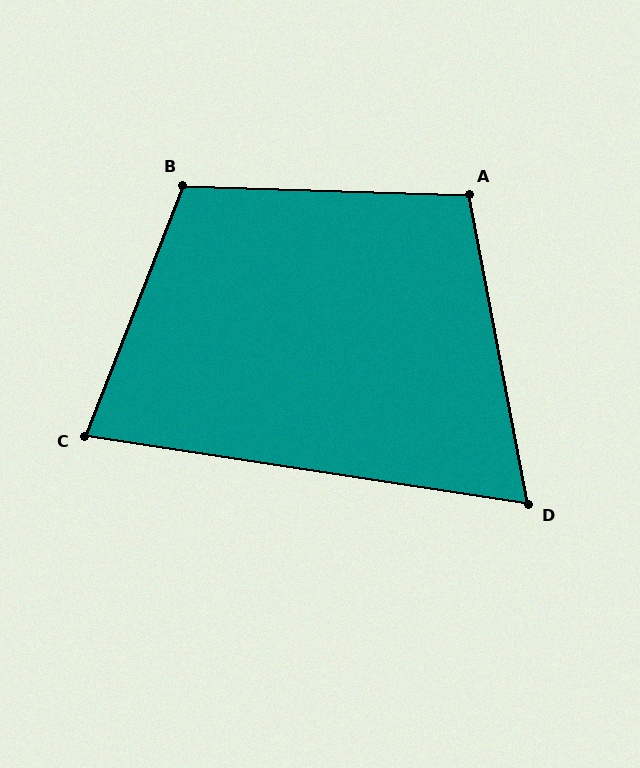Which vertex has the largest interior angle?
B, at approximately 110 degrees.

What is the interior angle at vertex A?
Approximately 103 degrees (obtuse).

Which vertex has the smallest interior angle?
D, at approximately 70 degrees.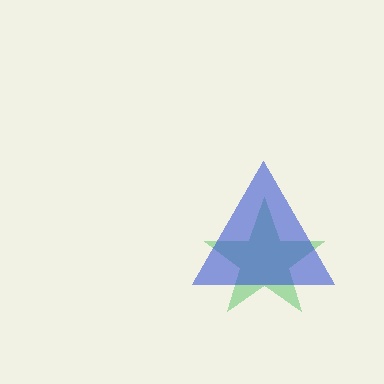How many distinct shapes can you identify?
There are 2 distinct shapes: a green star, a blue triangle.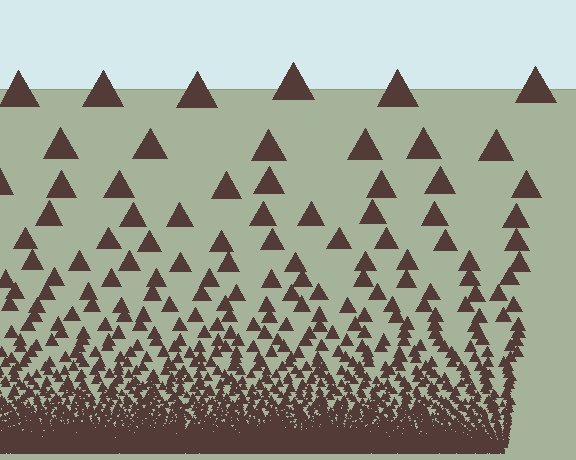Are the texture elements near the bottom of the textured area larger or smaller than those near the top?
Smaller. The gradient is inverted — elements near the bottom are smaller and denser.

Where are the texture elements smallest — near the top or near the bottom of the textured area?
Near the bottom.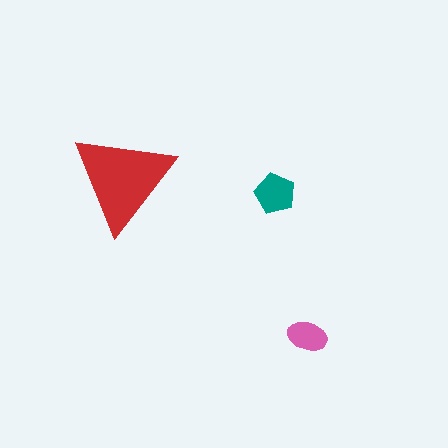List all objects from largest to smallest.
The red triangle, the teal pentagon, the pink ellipse.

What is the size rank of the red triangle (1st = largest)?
1st.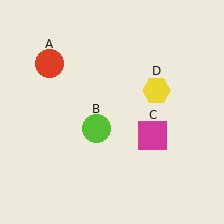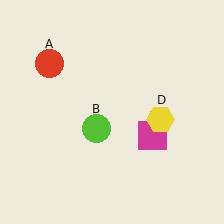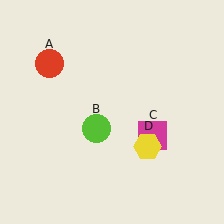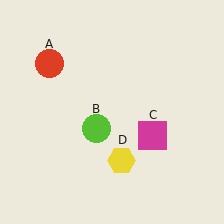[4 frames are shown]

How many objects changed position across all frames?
1 object changed position: yellow hexagon (object D).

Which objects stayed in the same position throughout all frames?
Red circle (object A) and lime circle (object B) and magenta square (object C) remained stationary.